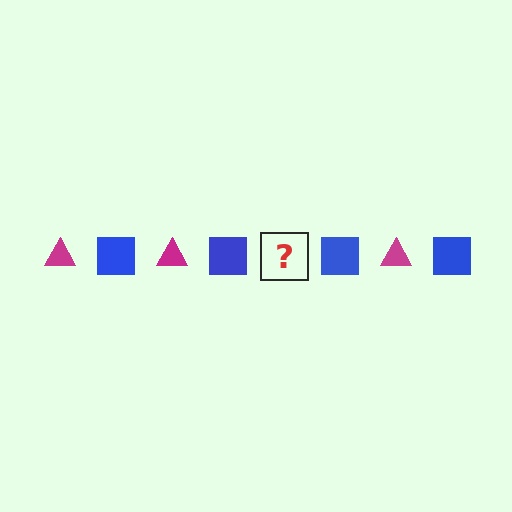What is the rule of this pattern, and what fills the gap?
The rule is that the pattern alternates between magenta triangle and blue square. The gap should be filled with a magenta triangle.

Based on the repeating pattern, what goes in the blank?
The blank should be a magenta triangle.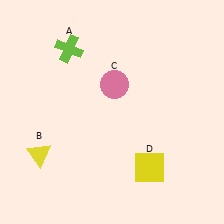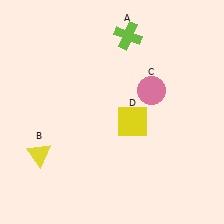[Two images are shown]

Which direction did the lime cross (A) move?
The lime cross (A) moved right.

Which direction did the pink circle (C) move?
The pink circle (C) moved right.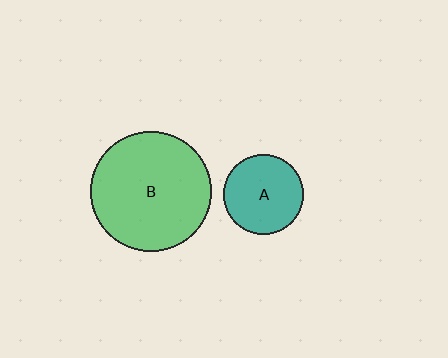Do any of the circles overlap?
No, none of the circles overlap.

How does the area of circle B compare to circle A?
Approximately 2.3 times.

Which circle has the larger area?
Circle B (green).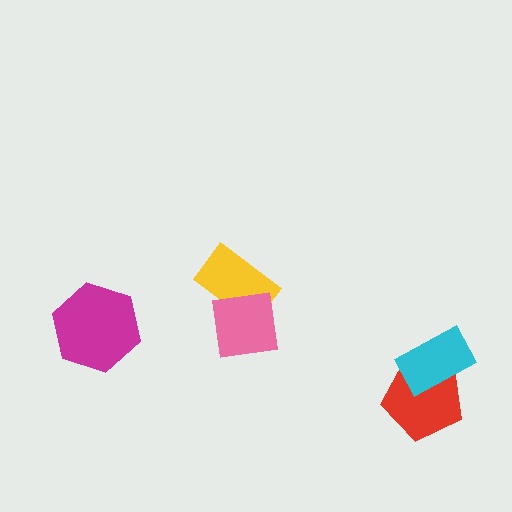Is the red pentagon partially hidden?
Yes, it is partially covered by another shape.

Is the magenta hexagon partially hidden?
No, no other shape covers it.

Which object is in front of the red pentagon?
The cyan rectangle is in front of the red pentagon.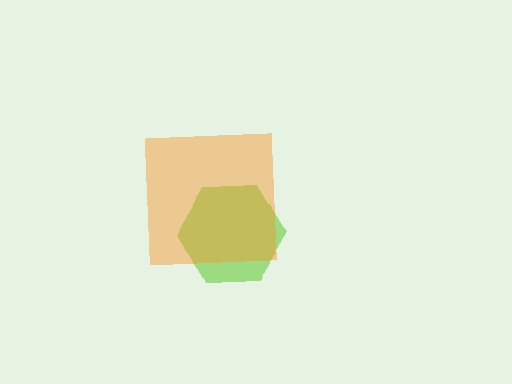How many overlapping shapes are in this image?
There are 2 overlapping shapes in the image.